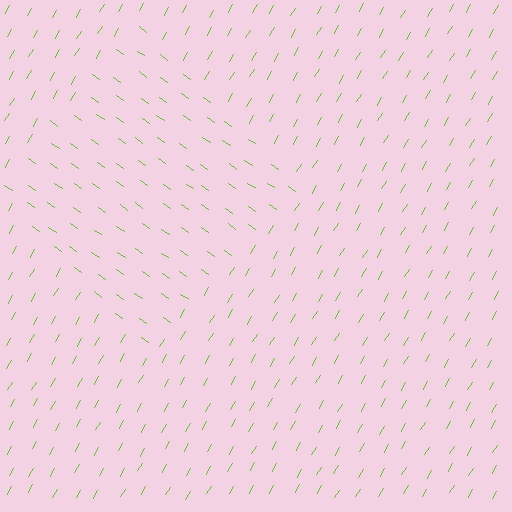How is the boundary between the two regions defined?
The boundary is defined purely by a change in line orientation (approximately 85 degrees difference). All lines are the same color and thickness.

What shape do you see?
I see a diamond.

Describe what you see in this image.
The image is filled with small lime line segments. A diamond region in the image has lines oriented differently from the surrounding lines, creating a visible texture boundary.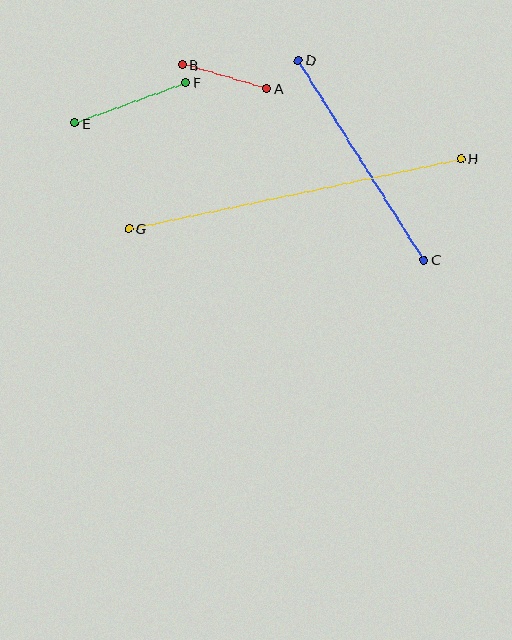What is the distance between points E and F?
The distance is approximately 119 pixels.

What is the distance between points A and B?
The distance is approximately 88 pixels.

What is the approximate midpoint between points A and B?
The midpoint is at approximately (225, 77) pixels.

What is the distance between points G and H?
The distance is approximately 340 pixels.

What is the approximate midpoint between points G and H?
The midpoint is at approximately (295, 193) pixels.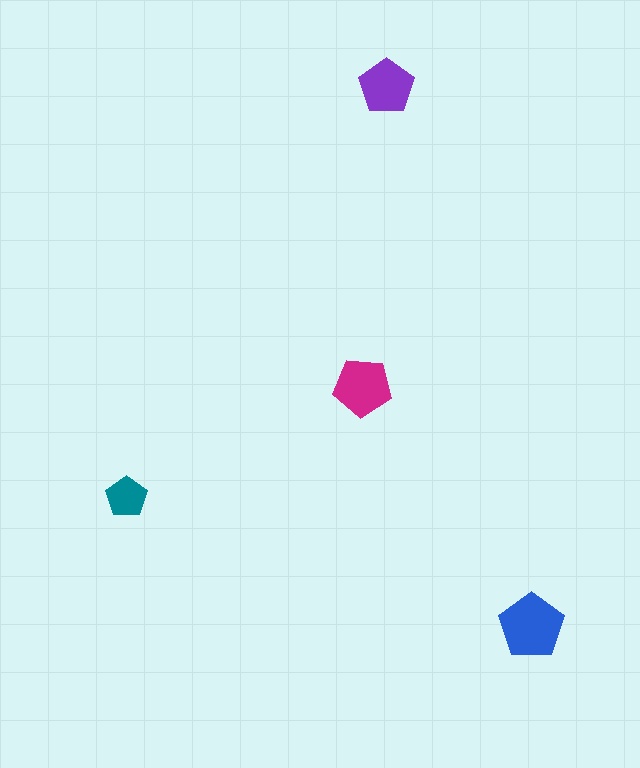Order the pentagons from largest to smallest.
the blue one, the magenta one, the purple one, the teal one.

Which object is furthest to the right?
The blue pentagon is rightmost.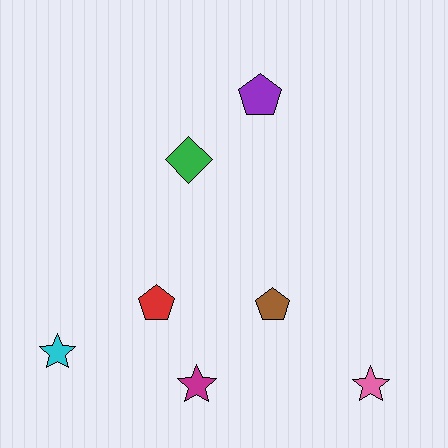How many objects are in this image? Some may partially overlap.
There are 7 objects.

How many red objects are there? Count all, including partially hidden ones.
There is 1 red object.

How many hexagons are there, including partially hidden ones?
There are no hexagons.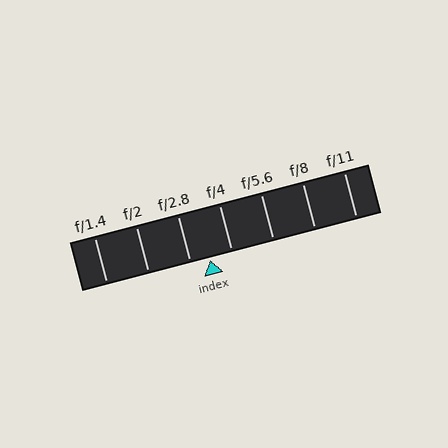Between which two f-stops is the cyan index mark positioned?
The index mark is between f/2.8 and f/4.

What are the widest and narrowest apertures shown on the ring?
The widest aperture shown is f/1.4 and the narrowest is f/11.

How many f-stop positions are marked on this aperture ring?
There are 7 f-stop positions marked.